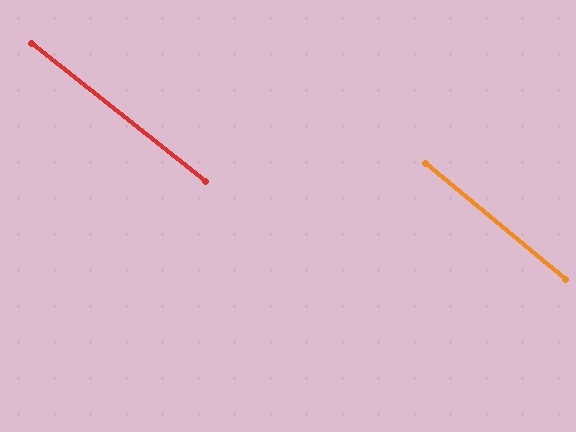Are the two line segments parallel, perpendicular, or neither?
Parallel — their directions differ by only 1.0°.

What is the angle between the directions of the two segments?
Approximately 1 degree.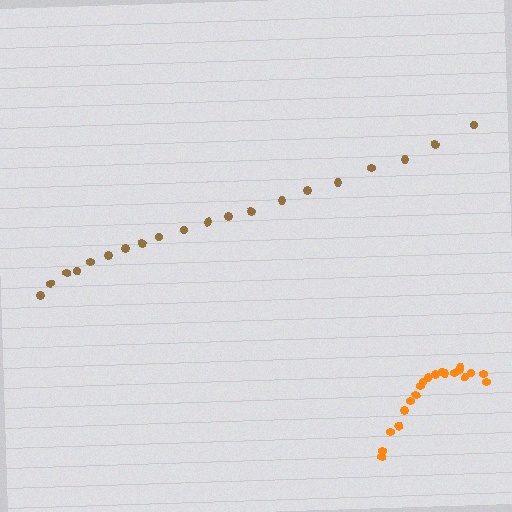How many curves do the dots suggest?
There are 2 distinct paths.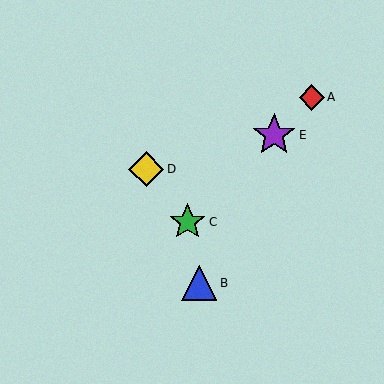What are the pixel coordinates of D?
Object D is at (146, 169).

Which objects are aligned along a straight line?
Objects A, C, E are aligned along a straight line.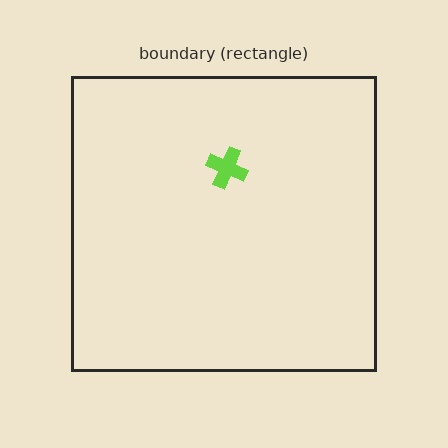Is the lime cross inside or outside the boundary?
Inside.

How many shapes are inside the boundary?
1 inside, 0 outside.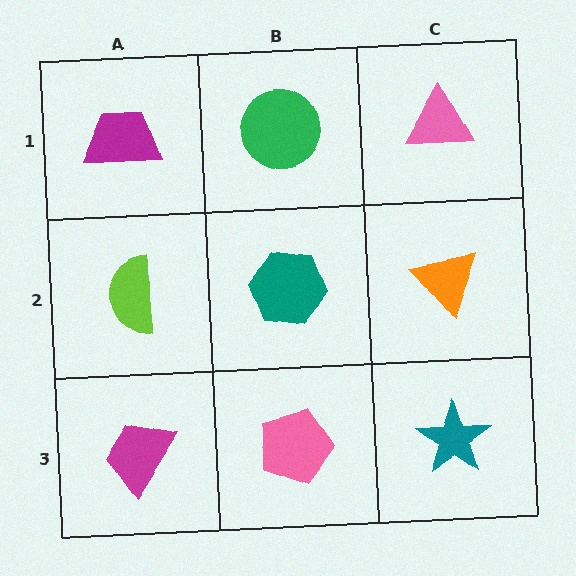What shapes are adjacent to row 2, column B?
A green circle (row 1, column B), a pink pentagon (row 3, column B), a lime semicircle (row 2, column A), an orange triangle (row 2, column C).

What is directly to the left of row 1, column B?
A magenta trapezoid.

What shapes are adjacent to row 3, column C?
An orange triangle (row 2, column C), a pink pentagon (row 3, column B).